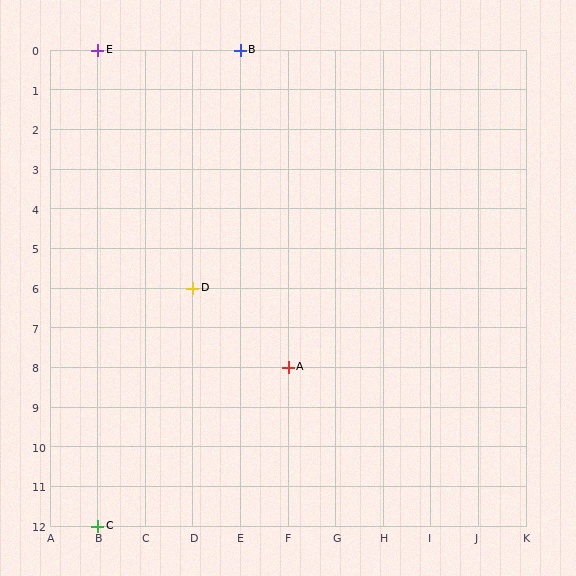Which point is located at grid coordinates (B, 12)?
Point C is at (B, 12).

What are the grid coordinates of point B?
Point B is at grid coordinates (E, 0).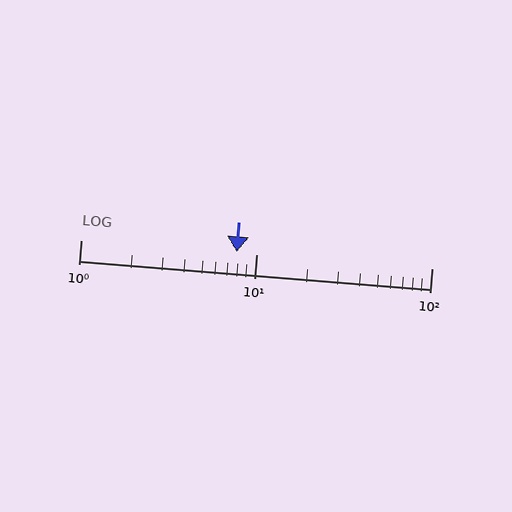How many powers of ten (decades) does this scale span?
The scale spans 2 decades, from 1 to 100.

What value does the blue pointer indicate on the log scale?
The pointer indicates approximately 7.7.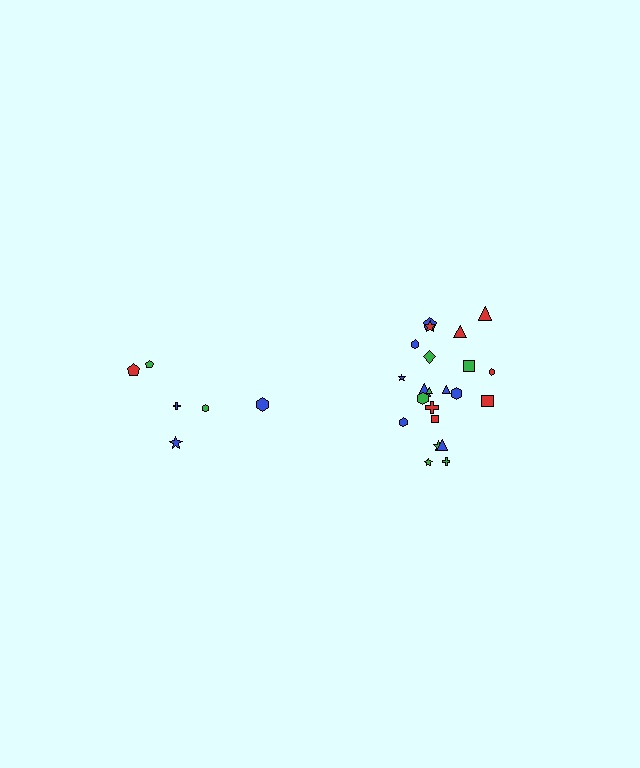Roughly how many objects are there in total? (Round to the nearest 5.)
Roughly 30 objects in total.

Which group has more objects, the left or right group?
The right group.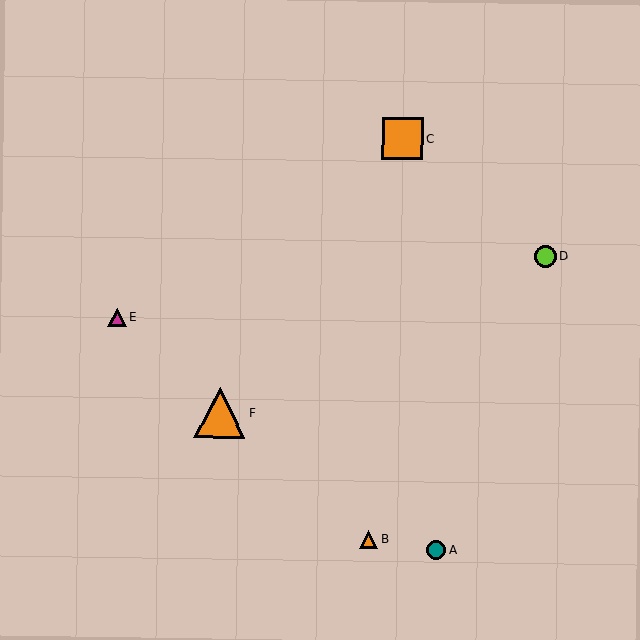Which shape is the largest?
The orange triangle (labeled F) is the largest.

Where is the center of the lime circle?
The center of the lime circle is at (545, 257).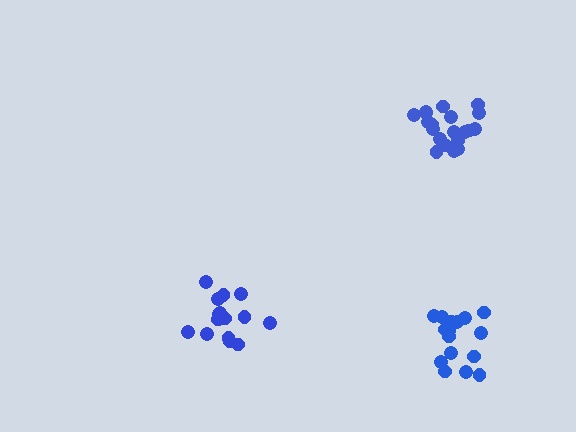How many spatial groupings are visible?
There are 3 spatial groupings.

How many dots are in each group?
Group 1: 21 dots, Group 2: 16 dots, Group 3: 15 dots (52 total).